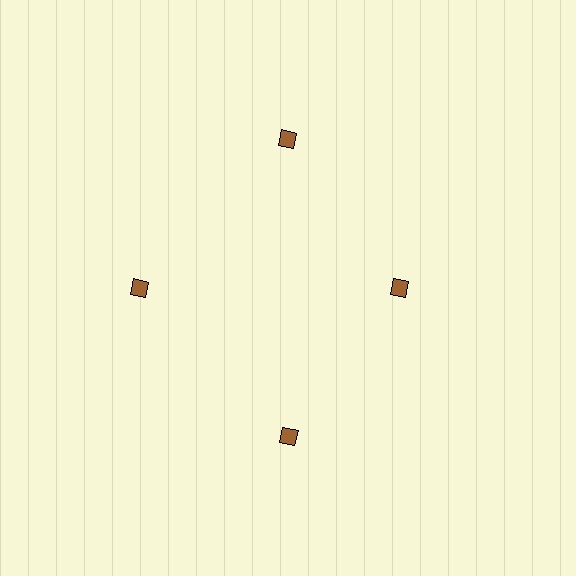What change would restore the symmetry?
The symmetry would be restored by moving it outward, back onto the ring so that all 4 diamonds sit at equal angles and equal distance from the center.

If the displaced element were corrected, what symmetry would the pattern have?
It would have 4-fold rotational symmetry — the pattern would map onto itself every 90 degrees.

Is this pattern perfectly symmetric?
No. The 4 brown diamonds are arranged in a ring, but one element near the 3 o'clock position is pulled inward toward the center, breaking the 4-fold rotational symmetry.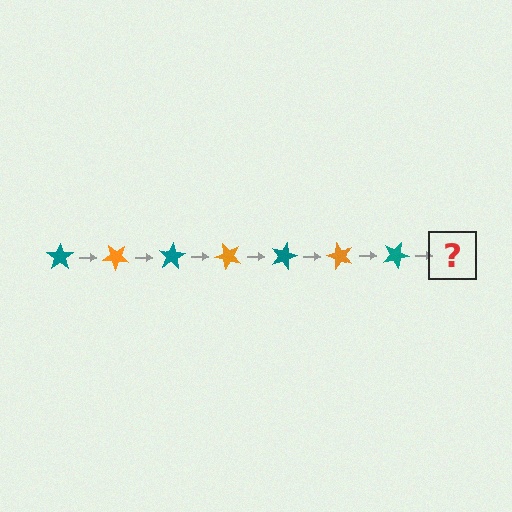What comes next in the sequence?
The next element should be an orange star, rotated 280 degrees from the start.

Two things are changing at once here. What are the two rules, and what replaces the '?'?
The two rules are that it rotates 40 degrees each step and the color cycles through teal and orange. The '?' should be an orange star, rotated 280 degrees from the start.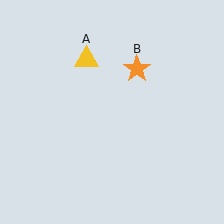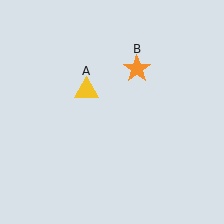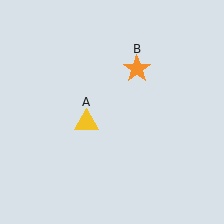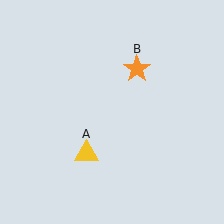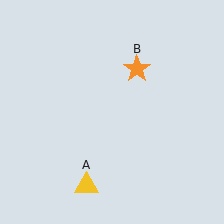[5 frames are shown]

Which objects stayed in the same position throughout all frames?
Orange star (object B) remained stationary.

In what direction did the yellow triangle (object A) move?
The yellow triangle (object A) moved down.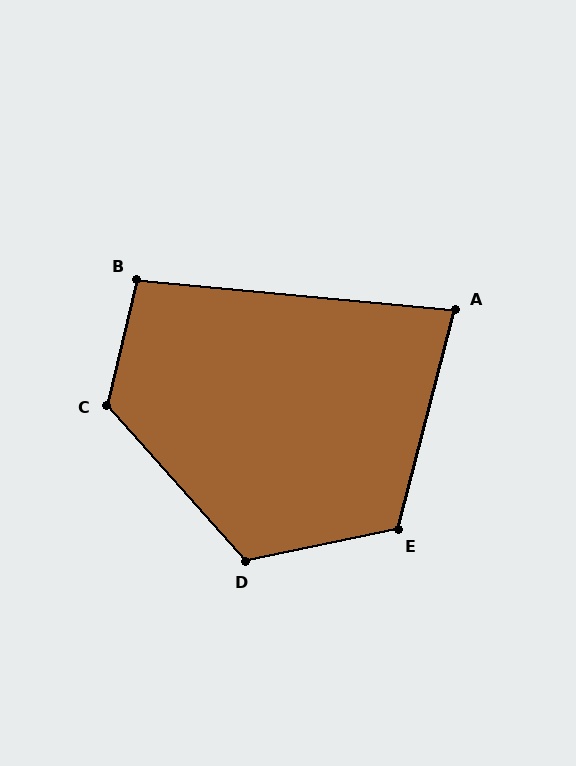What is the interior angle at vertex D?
Approximately 120 degrees (obtuse).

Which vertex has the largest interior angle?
C, at approximately 125 degrees.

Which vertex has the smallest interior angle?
A, at approximately 81 degrees.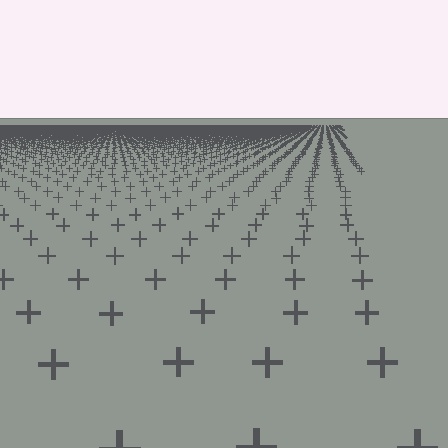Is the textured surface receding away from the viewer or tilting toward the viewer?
The surface is receding away from the viewer. Texture elements get smaller and denser toward the top.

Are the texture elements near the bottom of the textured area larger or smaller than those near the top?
Larger. Near the bottom, elements are closer to the viewer and appear at a bigger on-screen size.